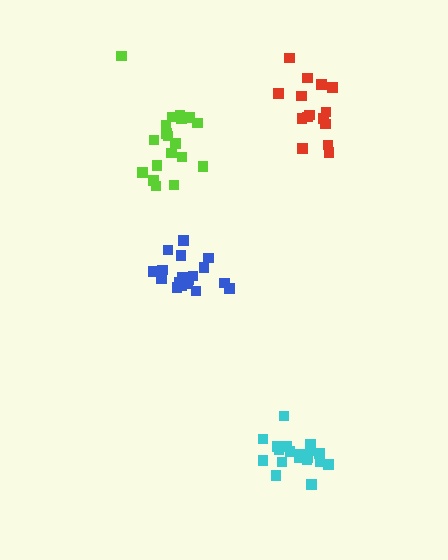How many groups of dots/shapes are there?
There are 4 groups.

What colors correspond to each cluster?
The clusters are colored: lime, cyan, blue, red.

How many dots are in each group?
Group 1: 19 dots, Group 2: 19 dots, Group 3: 18 dots, Group 4: 15 dots (71 total).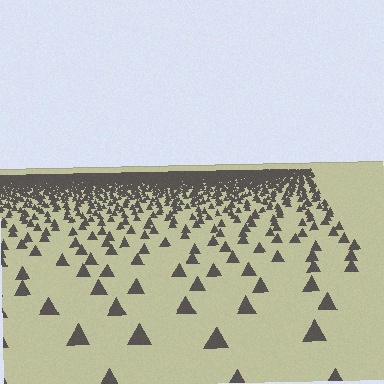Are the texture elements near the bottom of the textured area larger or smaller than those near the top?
Larger. Near the bottom, elements are closer to the viewer and appear at a bigger on-screen size.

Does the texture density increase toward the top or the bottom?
Density increases toward the top.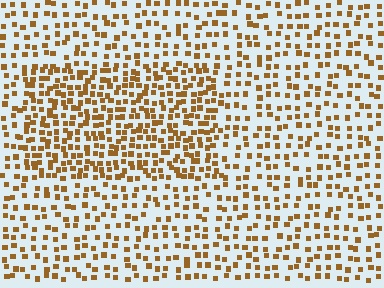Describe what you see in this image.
The image contains small brown elements arranged at two different densities. A rectangle-shaped region is visible where the elements are more densely packed than the surrounding area.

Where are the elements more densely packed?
The elements are more densely packed inside the rectangle boundary.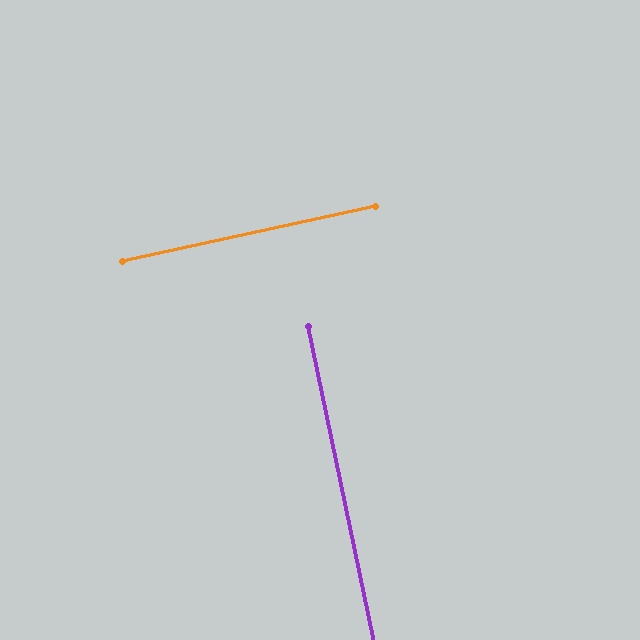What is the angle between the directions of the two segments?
Approximately 89 degrees.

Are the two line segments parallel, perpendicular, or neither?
Perpendicular — they meet at approximately 89°.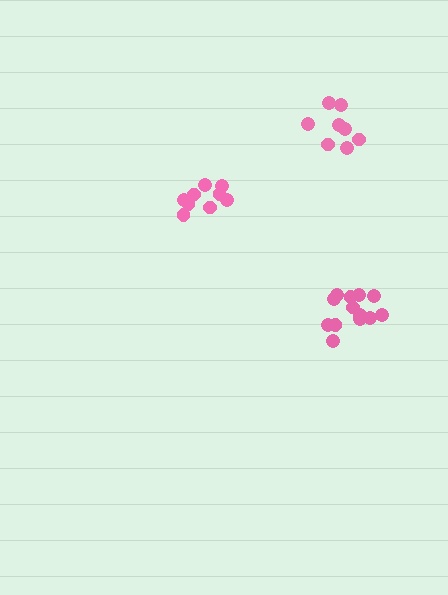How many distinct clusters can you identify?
There are 3 distinct clusters.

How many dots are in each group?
Group 1: 9 dots, Group 2: 13 dots, Group 3: 8 dots (30 total).